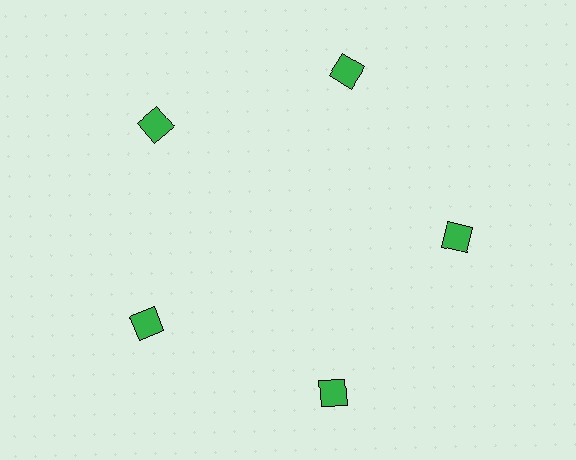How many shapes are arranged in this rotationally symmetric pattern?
There are 5 shapes, arranged in 5 groups of 1.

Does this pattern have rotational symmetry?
Yes, this pattern has 5-fold rotational symmetry. It looks the same after rotating 72 degrees around the center.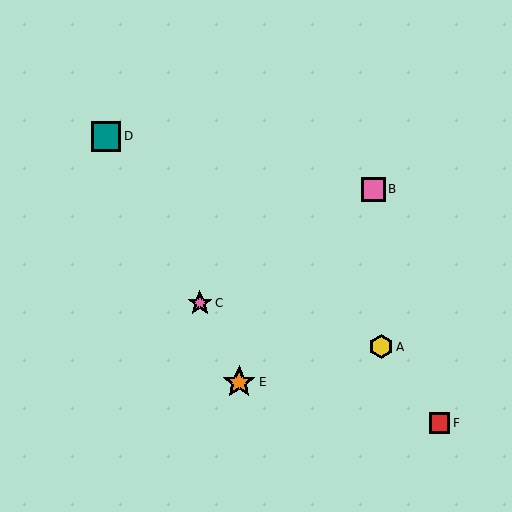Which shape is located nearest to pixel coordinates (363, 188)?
The pink square (labeled B) at (373, 189) is nearest to that location.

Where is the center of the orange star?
The center of the orange star is at (239, 382).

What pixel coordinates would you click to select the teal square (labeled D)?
Click at (106, 136) to select the teal square D.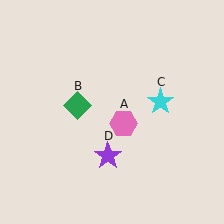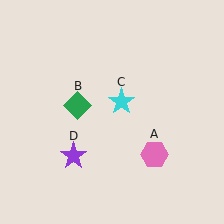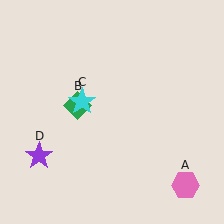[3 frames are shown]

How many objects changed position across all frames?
3 objects changed position: pink hexagon (object A), cyan star (object C), purple star (object D).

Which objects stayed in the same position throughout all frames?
Green diamond (object B) remained stationary.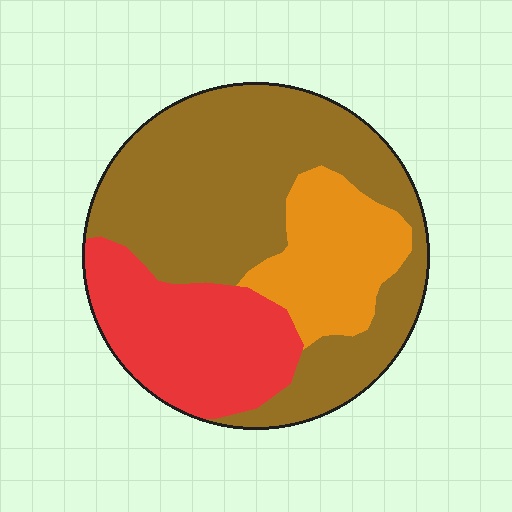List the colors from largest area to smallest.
From largest to smallest: brown, red, orange.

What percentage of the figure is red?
Red takes up about one quarter (1/4) of the figure.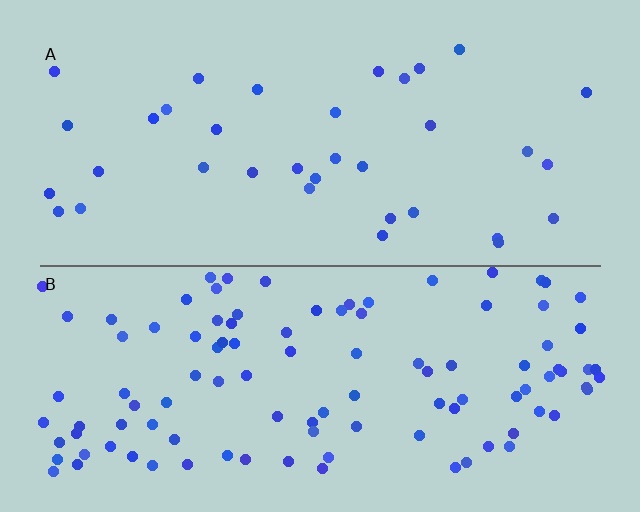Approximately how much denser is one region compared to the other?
Approximately 3.0× — region B over region A.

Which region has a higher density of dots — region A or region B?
B (the bottom).